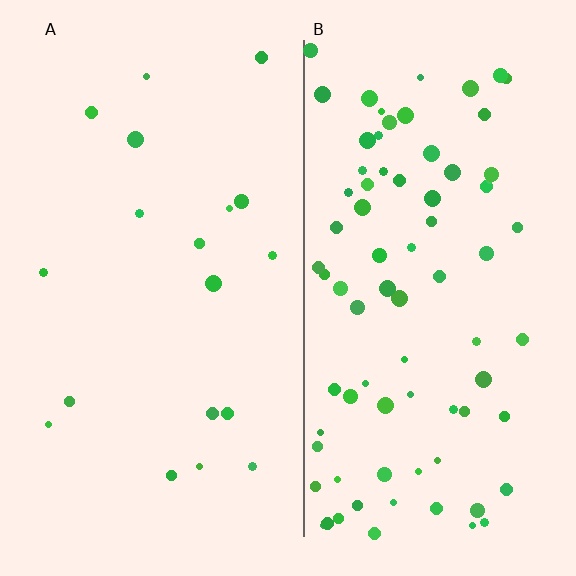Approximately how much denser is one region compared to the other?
Approximately 4.3× — region B over region A.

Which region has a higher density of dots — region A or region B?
B (the right).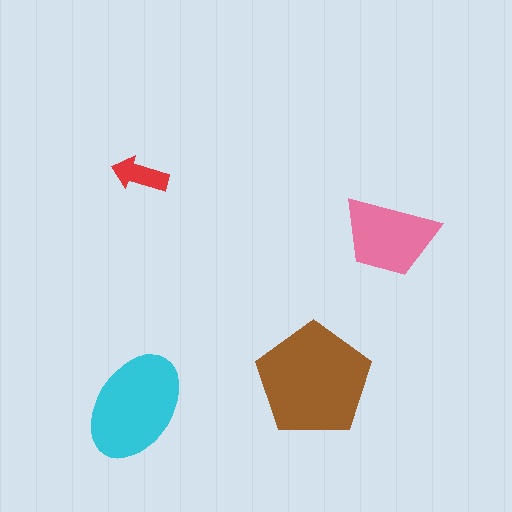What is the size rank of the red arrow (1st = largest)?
4th.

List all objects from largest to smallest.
The brown pentagon, the cyan ellipse, the pink trapezoid, the red arrow.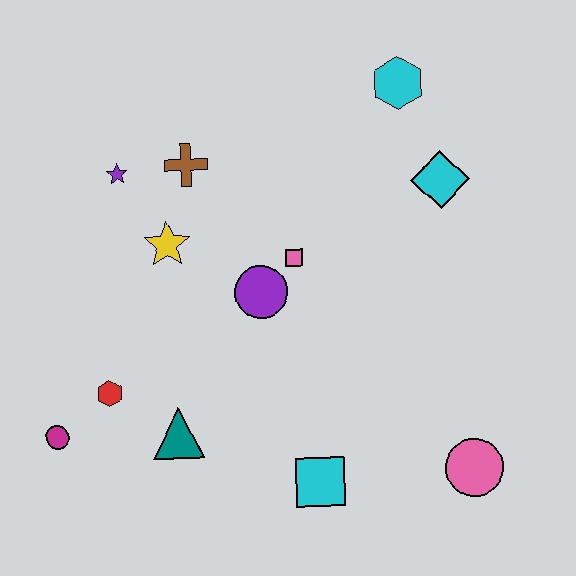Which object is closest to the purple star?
The brown cross is closest to the purple star.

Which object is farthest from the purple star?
The pink circle is farthest from the purple star.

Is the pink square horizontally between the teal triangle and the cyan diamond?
Yes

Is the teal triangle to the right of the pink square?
No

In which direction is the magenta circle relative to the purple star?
The magenta circle is below the purple star.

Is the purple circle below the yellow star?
Yes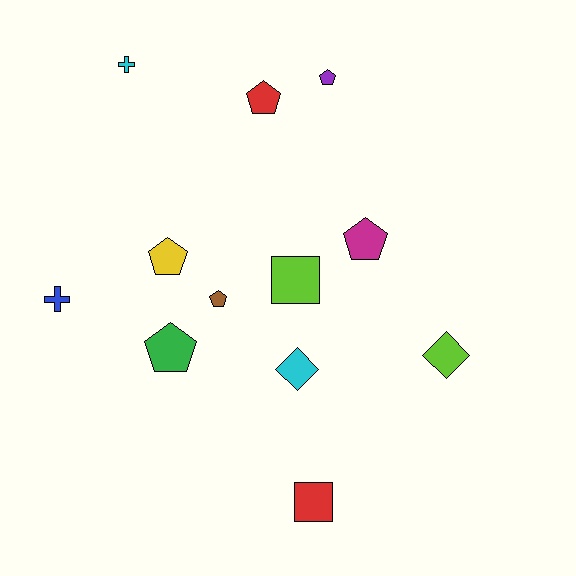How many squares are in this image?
There are 2 squares.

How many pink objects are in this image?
There are no pink objects.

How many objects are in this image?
There are 12 objects.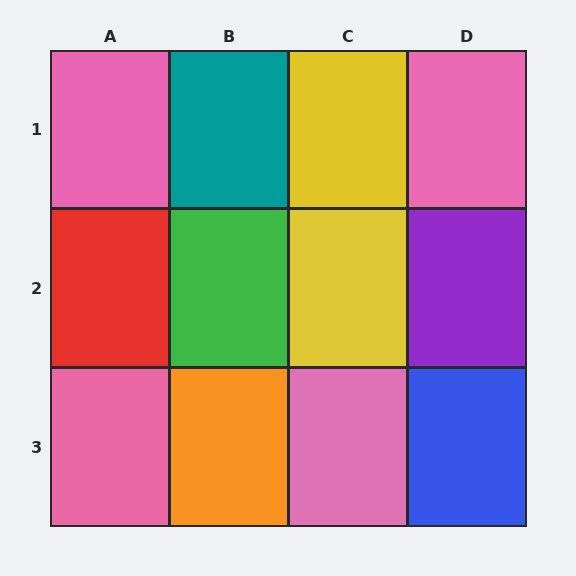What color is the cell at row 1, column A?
Pink.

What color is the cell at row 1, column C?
Yellow.